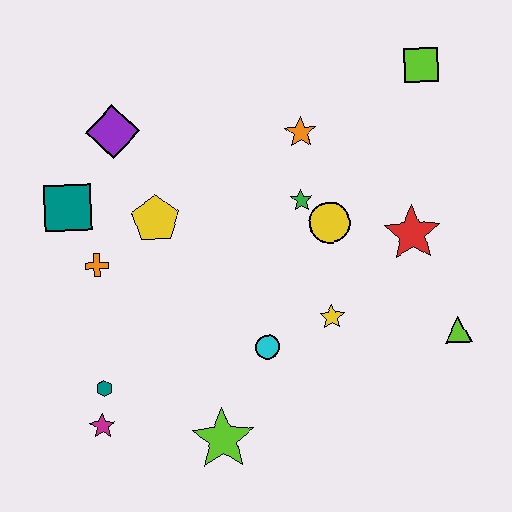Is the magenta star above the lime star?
Yes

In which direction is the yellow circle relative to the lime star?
The yellow circle is above the lime star.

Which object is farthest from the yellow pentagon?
The lime triangle is farthest from the yellow pentagon.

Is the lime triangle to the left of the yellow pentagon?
No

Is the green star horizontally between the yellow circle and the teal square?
Yes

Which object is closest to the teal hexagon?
The magenta star is closest to the teal hexagon.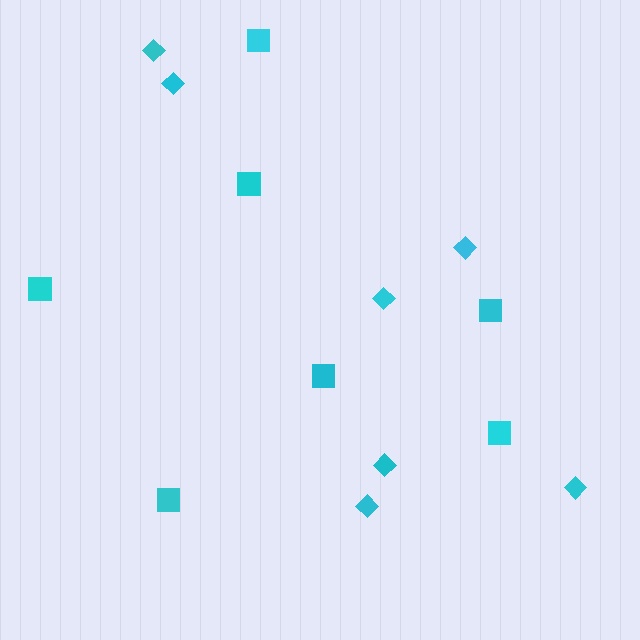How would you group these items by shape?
There are 2 groups: one group of squares (7) and one group of diamonds (7).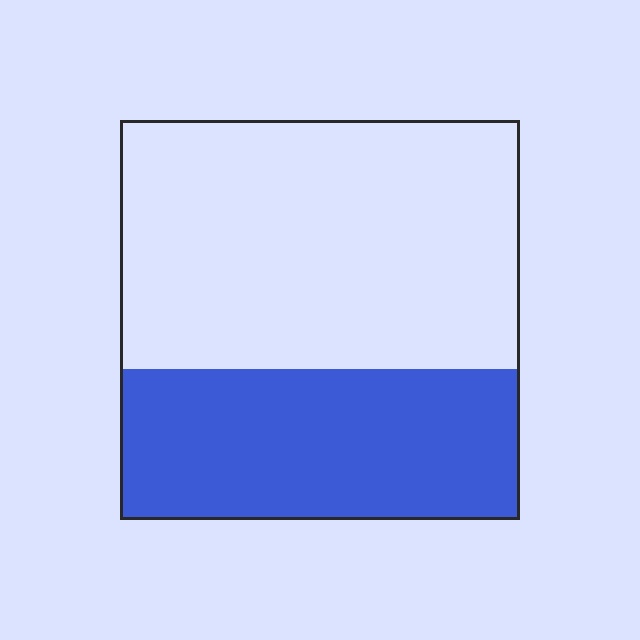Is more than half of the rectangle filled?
No.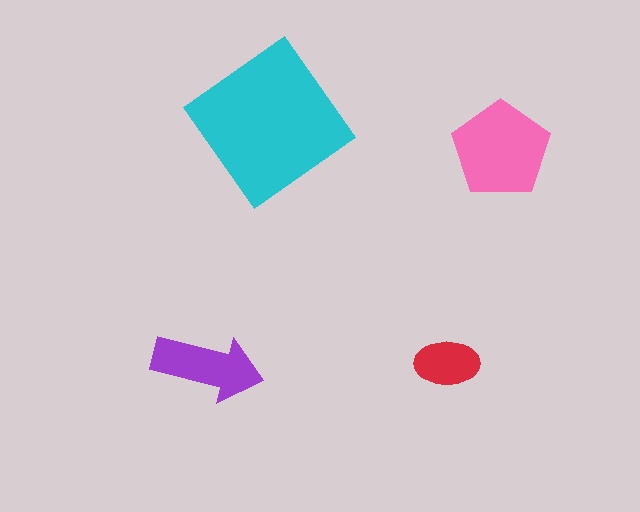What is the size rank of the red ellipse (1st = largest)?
4th.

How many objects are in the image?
There are 4 objects in the image.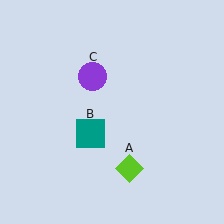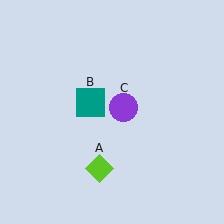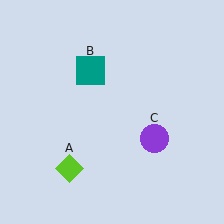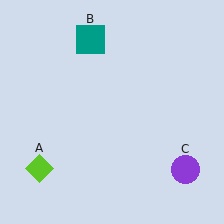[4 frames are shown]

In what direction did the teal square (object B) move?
The teal square (object B) moved up.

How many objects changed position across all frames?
3 objects changed position: lime diamond (object A), teal square (object B), purple circle (object C).